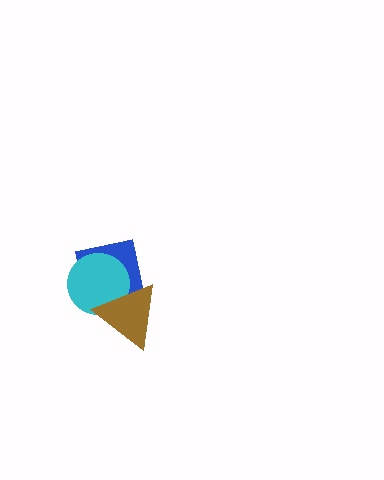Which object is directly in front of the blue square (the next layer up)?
The cyan circle is directly in front of the blue square.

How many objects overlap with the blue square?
2 objects overlap with the blue square.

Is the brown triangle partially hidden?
No, no other shape covers it.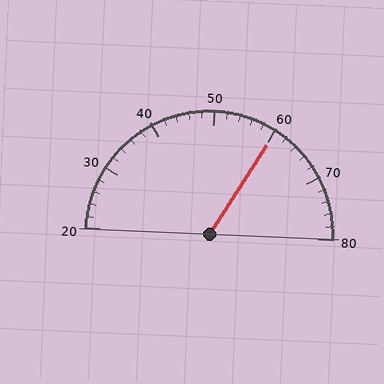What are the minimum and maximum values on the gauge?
The gauge ranges from 20 to 80.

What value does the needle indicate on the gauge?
The needle indicates approximately 60.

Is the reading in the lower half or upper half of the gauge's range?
The reading is in the upper half of the range (20 to 80).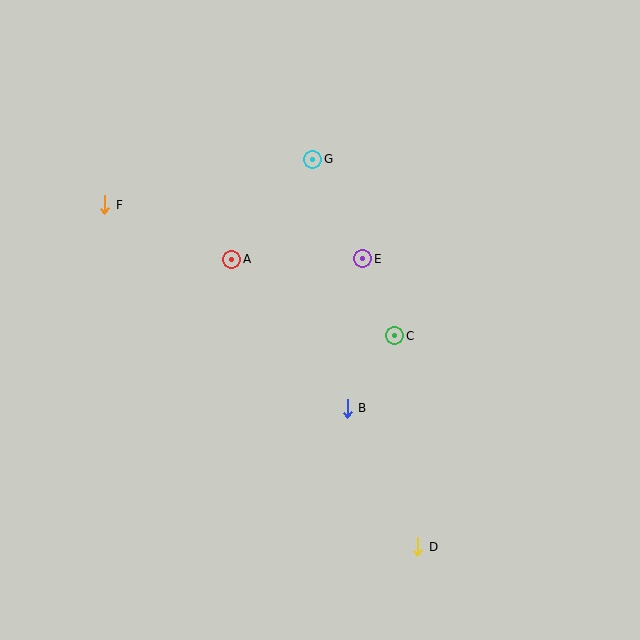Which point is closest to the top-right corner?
Point G is closest to the top-right corner.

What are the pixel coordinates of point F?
Point F is at (105, 205).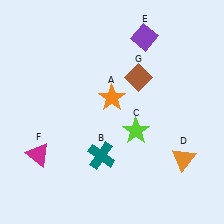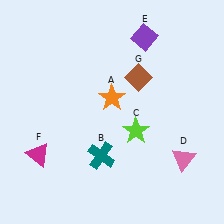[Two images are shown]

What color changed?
The triangle (D) changed from orange in Image 1 to pink in Image 2.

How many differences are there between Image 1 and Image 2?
There is 1 difference between the two images.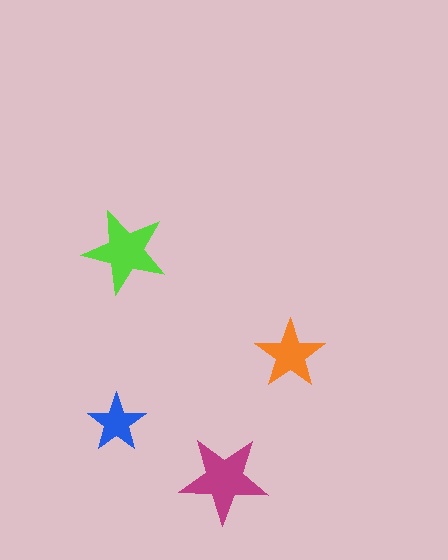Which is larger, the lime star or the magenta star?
The magenta one.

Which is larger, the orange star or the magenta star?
The magenta one.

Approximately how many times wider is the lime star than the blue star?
About 1.5 times wider.